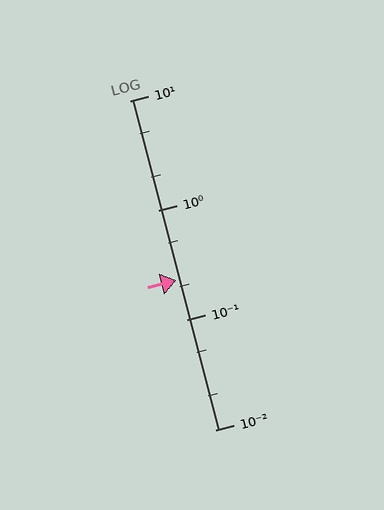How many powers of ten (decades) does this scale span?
The scale spans 3 decades, from 0.01 to 10.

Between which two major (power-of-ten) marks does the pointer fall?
The pointer is between 0.1 and 1.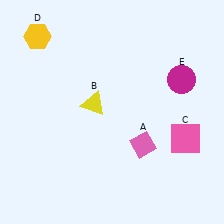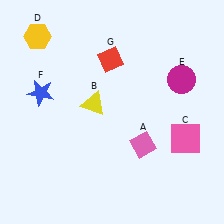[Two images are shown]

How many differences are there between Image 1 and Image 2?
There are 2 differences between the two images.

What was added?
A blue star (F), a red diamond (G) were added in Image 2.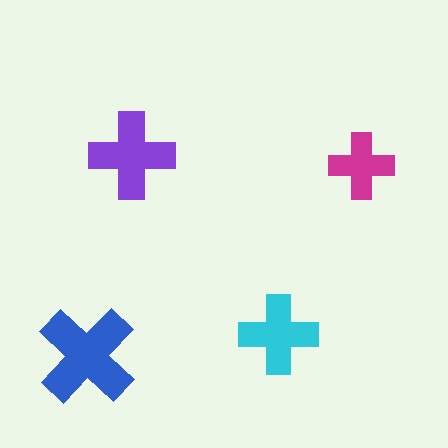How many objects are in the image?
There are 4 objects in the image.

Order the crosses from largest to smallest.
the blue one, the purple one, the cyan one, the magenta one.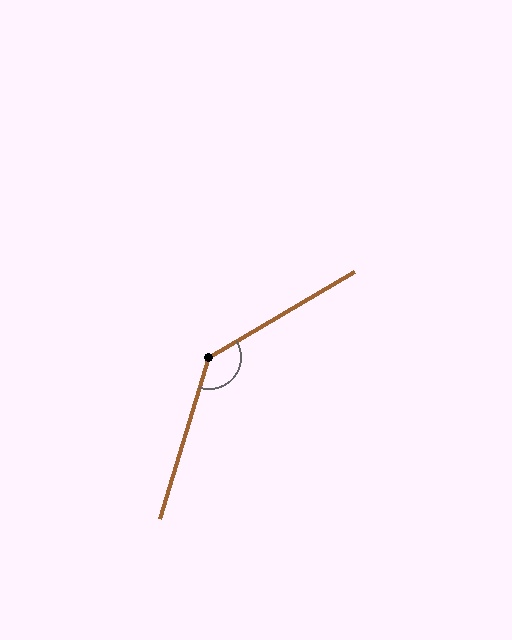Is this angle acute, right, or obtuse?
It is obtuse.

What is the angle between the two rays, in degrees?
Approximately 137 degrees.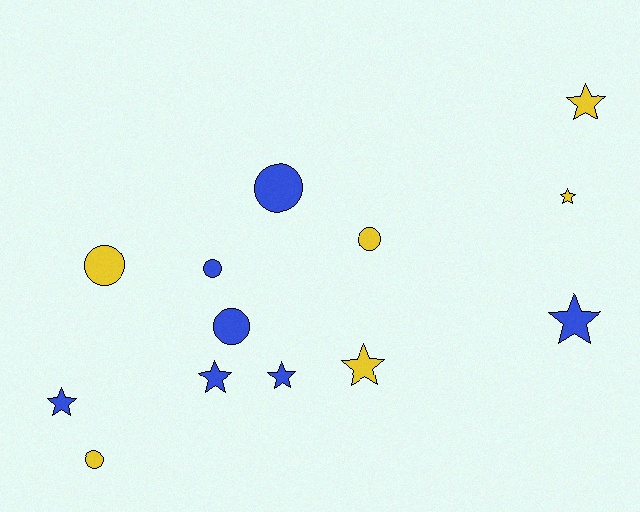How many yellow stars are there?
There are 3 yellow stars.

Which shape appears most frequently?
Star, with 7 objects.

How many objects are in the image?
There are 13 objects.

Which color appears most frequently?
Blue, with 7 objects.